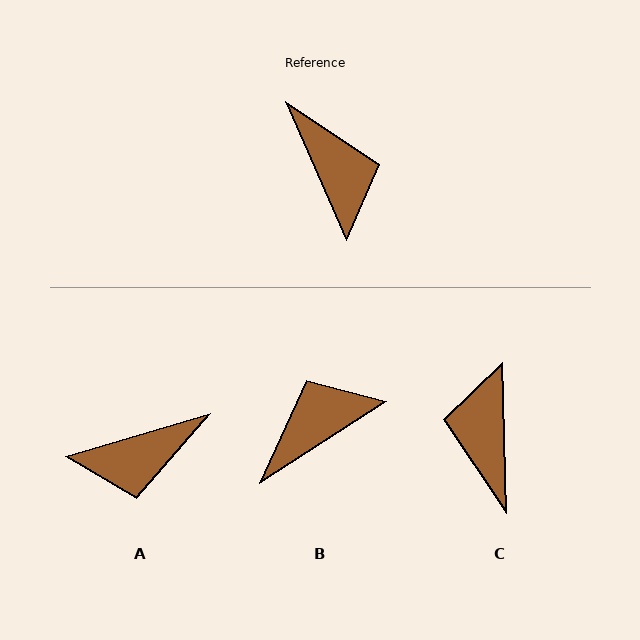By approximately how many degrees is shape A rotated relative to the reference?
Approximately 97 degrees clockwise.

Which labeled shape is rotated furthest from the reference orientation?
C, about 158 degrees away.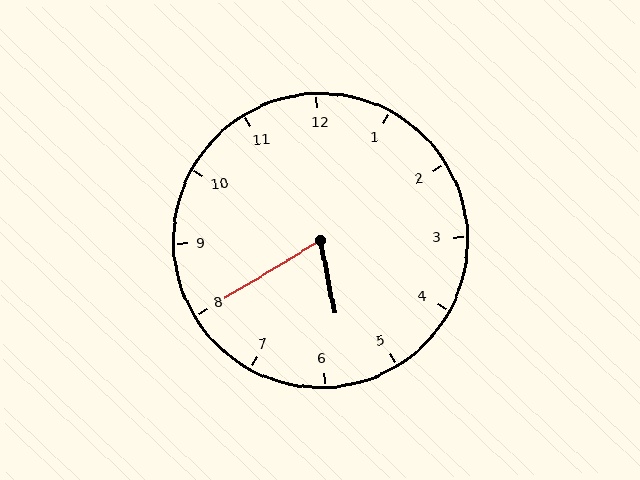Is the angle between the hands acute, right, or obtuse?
It is acute.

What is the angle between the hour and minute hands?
Approximately 70 degrees.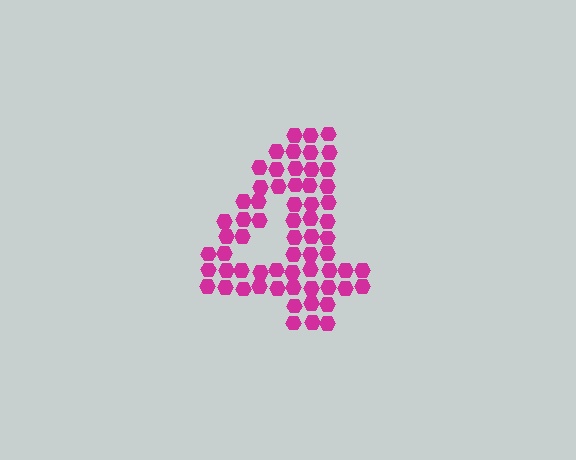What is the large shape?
The large shape is the digit 4.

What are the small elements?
The small elements are hexagons.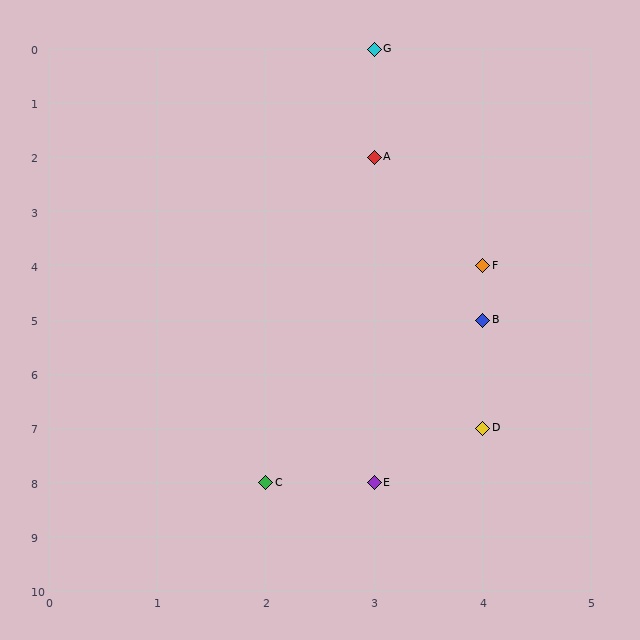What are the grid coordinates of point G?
Point G is at grid coordinates (3, 0).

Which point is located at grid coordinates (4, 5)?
Point B is at (4, 5).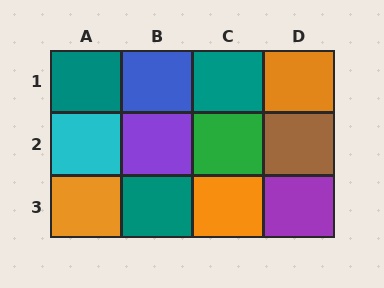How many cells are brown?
1 cell is brown.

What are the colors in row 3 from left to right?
Orange, teal, orange, purple.